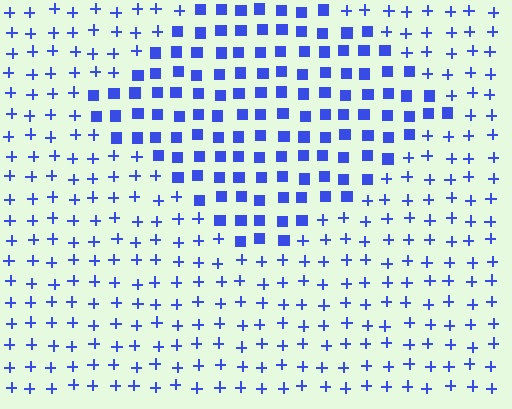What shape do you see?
I see a diamond.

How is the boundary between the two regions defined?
The boundary is defined by a change in element shape: squares inside vs. plus signs outside. All elements share the same color and spacing.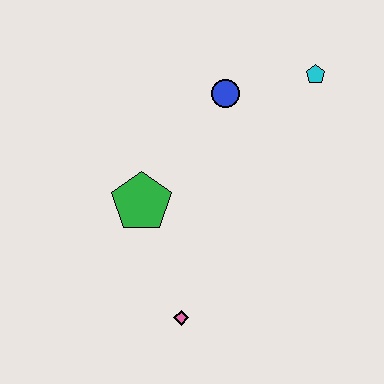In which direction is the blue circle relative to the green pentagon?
The blue circle is above the green pentagon.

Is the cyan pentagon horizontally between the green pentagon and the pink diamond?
No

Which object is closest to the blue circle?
The cyan pentagon is closest to the blue circle.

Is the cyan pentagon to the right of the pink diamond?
Yes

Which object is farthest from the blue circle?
The pink diamond is farthest from the blue circle.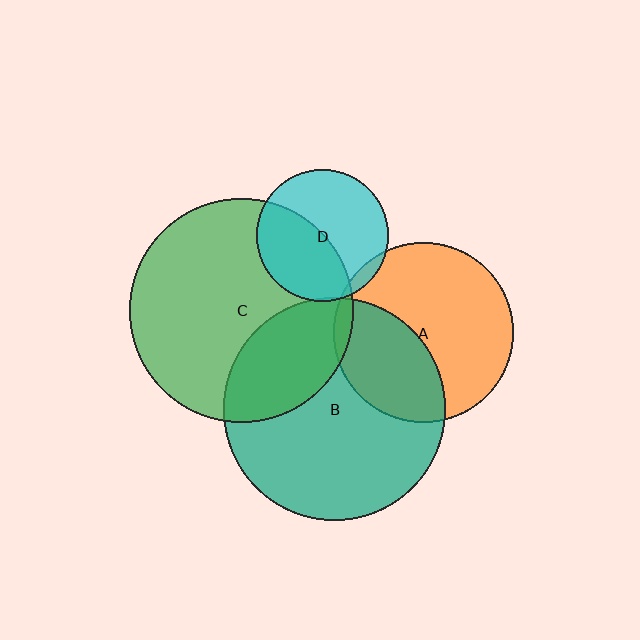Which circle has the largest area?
Circle C (green).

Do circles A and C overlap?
Yes.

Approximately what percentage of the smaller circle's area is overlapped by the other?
Approximately 5%.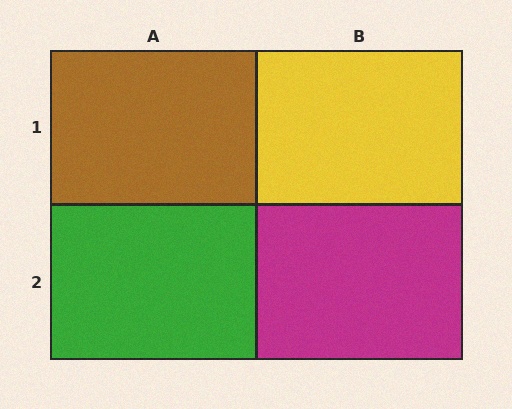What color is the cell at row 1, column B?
Yellow.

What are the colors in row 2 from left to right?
Green, magenta.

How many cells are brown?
1 cell is brown.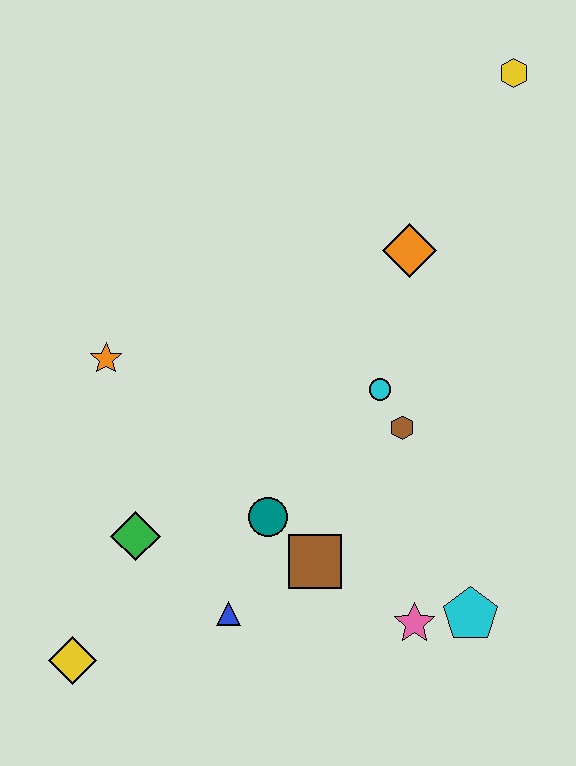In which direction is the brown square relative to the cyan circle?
The brown square is below the cyan circle.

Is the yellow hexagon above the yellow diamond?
Yes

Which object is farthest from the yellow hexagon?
The yellow diamond is farthest from the yellow hexagon.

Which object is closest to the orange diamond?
The cyan circle is closest to the orange diamond.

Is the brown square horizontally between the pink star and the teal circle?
Yes